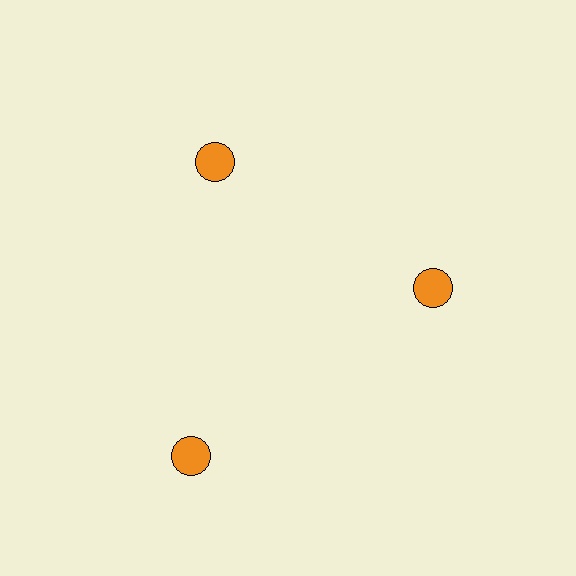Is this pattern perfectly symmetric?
No. The 3 orange circles are arranged in a ring, but one element near the 7 o'clock position is pushed outward from the center, breaking the 3-fold rotational symmetry.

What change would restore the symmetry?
The symmetry would be restored by moving it inward, back onto the ring so that all 3 circles sit at equal angles and equal distance from the center.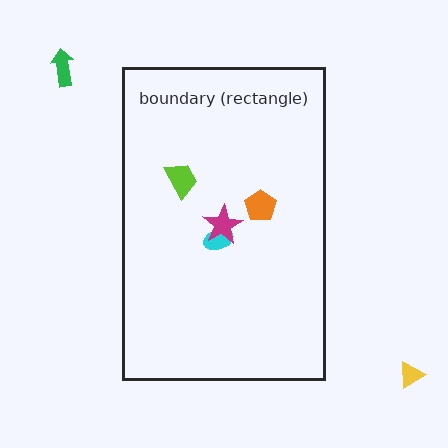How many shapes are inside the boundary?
4 inside, 2 outside.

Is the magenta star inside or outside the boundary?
Inside.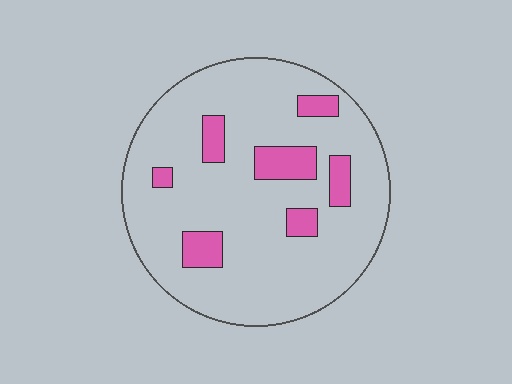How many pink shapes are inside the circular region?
7.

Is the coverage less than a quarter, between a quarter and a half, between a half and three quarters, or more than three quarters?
Less than a quarter.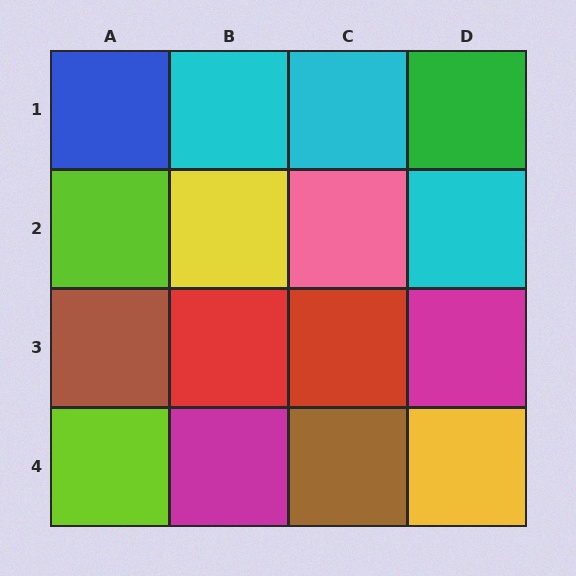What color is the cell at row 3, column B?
Red.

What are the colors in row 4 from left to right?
Lime, magenta, brown, yellow.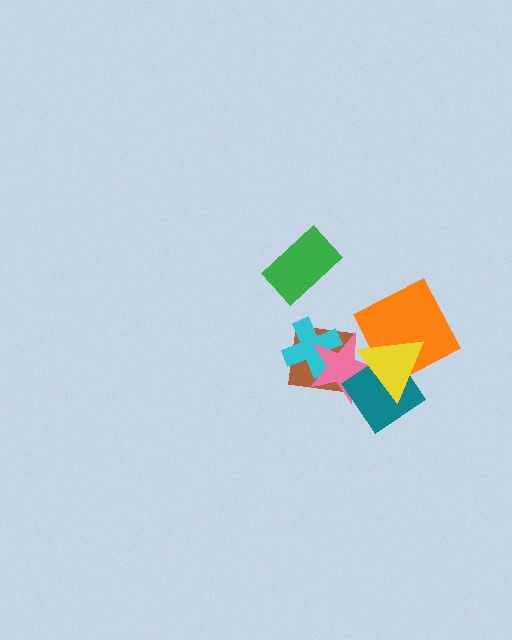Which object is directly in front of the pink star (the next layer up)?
The teal diamond is directly in front of the pink star.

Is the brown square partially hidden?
Yes, it is partially covered by another shape.